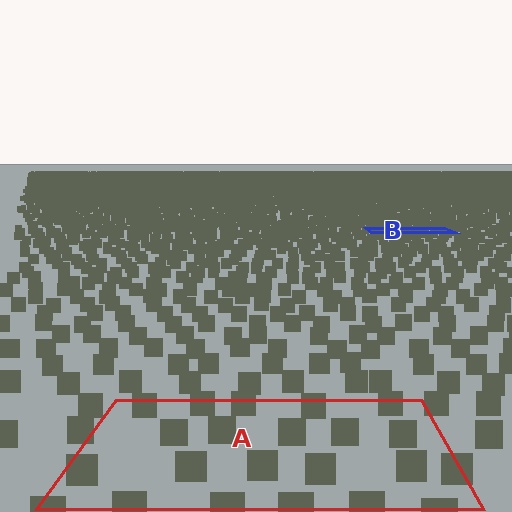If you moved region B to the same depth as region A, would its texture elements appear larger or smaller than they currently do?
They would appear larger. At a closer depth, the same texture elements are projected at a bigger on-screen size.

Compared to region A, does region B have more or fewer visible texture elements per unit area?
Region B has more texture elements per unit area — they are packed more densely because it is farther away.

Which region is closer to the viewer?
Region A is closer. The texture elements there are larger and more spread out.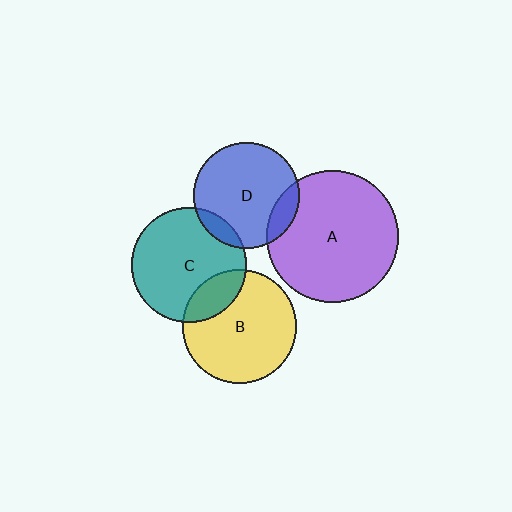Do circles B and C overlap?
Yes.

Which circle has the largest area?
Circle A (purple).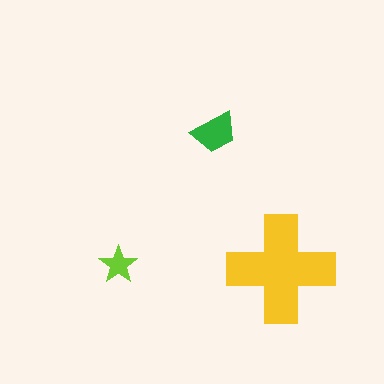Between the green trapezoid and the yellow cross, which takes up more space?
The yellow cross.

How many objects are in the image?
There are 3 objects in the image.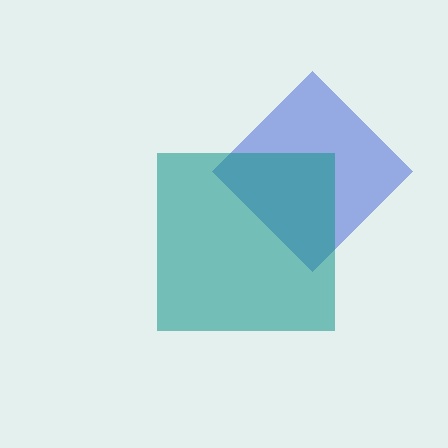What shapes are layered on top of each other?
The layered shapes are: a blue diamond, a teal square.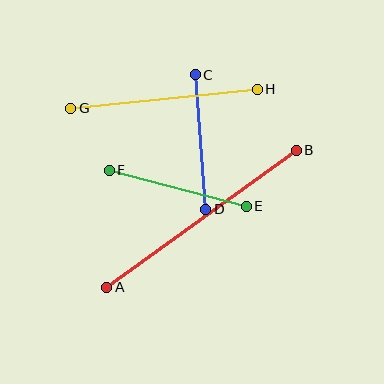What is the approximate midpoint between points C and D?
The midpoint is at approximately (200, 142) pixels.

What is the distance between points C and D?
The distance is approximately 135 pixels.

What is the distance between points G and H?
The distance is approximately 188 pixels.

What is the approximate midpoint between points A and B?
The midpoint is at approximately (201, 219) pixels.